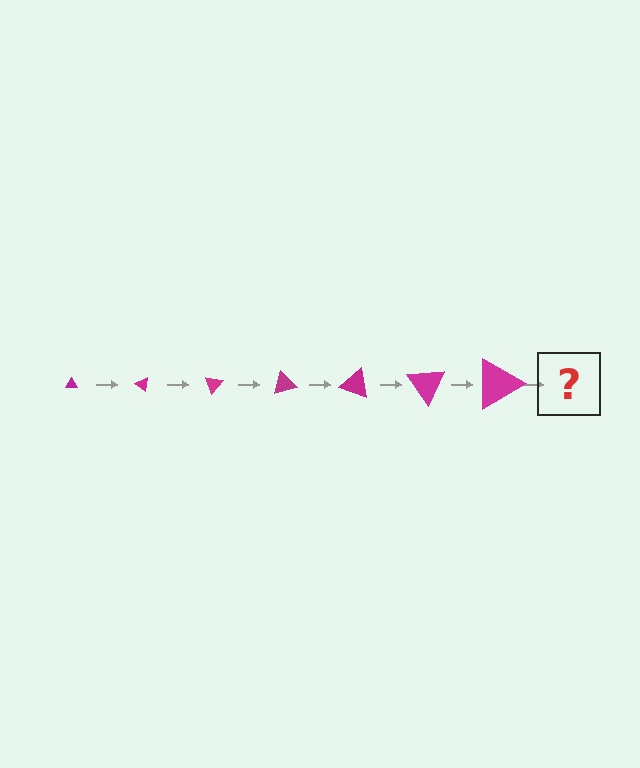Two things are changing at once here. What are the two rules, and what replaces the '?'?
The two rules are that the triangle grows larger each step and it rotates 35 degrees each step. The '?' should be a triangle, larger than the previous one and rotated 245 degrees from the start.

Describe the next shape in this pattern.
It should be a triangle, larger than the previous one and rotated 245 degrees from the start.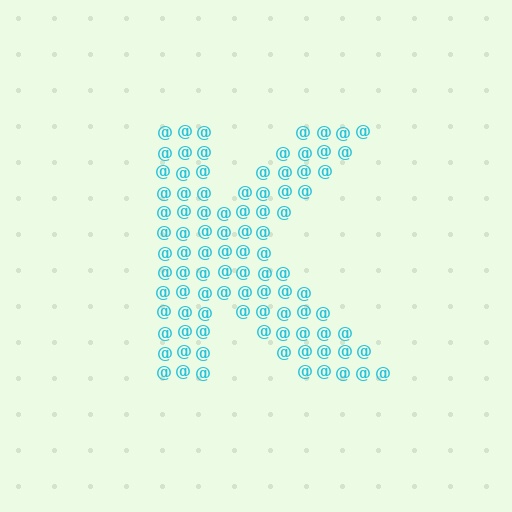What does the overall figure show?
The overall figure shows the letter K.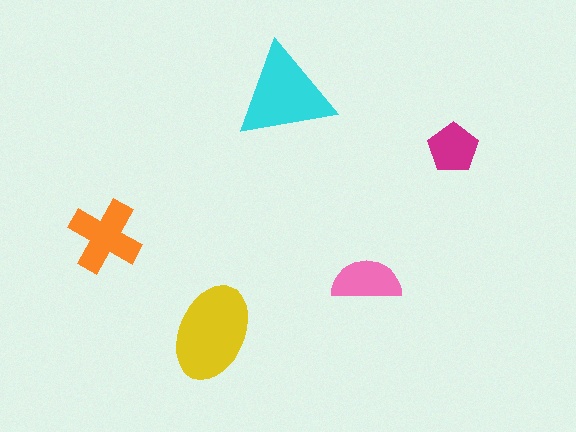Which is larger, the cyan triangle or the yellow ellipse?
The yellow ellipse.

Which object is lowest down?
The yellow ellipse is bottommost.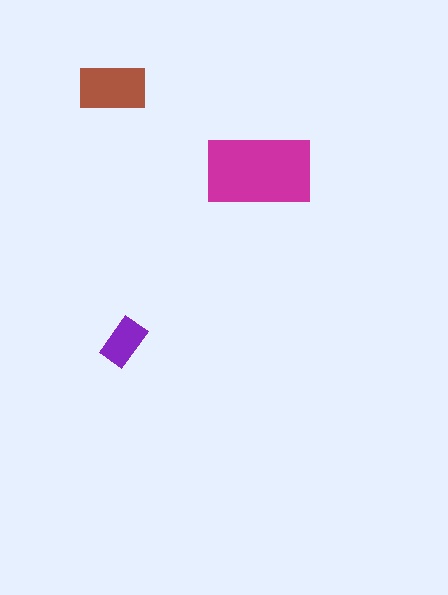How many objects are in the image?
There are 3 objects in the image.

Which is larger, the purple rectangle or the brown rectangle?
The brown one.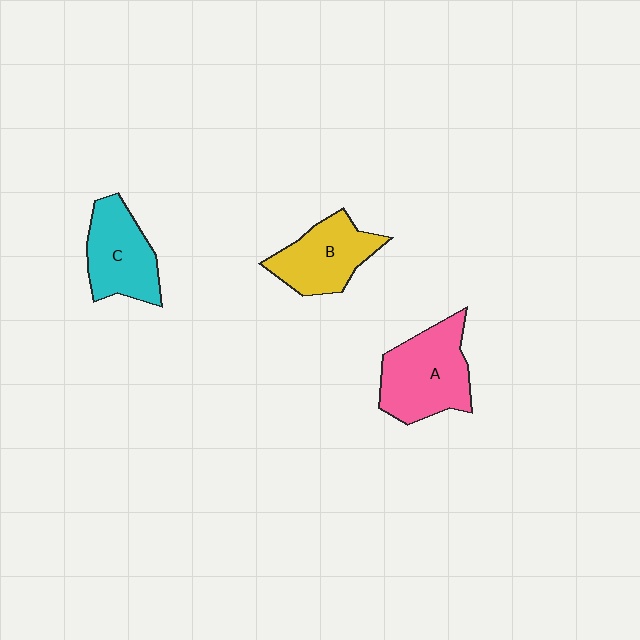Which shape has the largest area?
Shape A (pink).